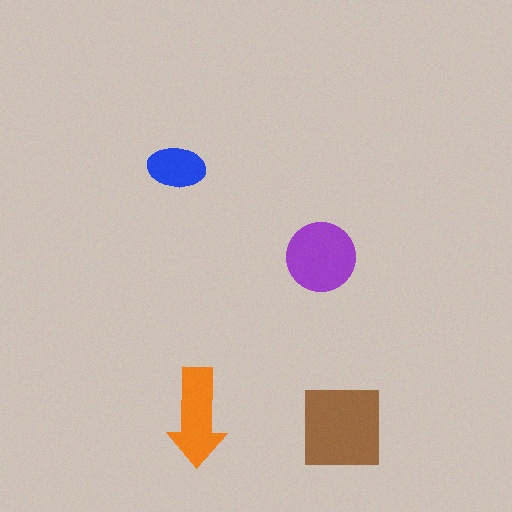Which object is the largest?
The brown square.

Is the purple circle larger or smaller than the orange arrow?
Larger.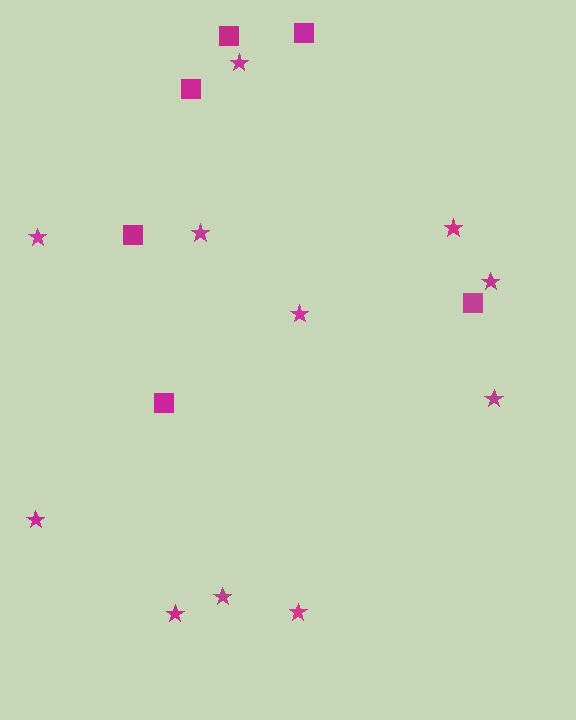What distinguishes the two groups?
There are 2 groups: one group of squares (6) and one group of stars (11).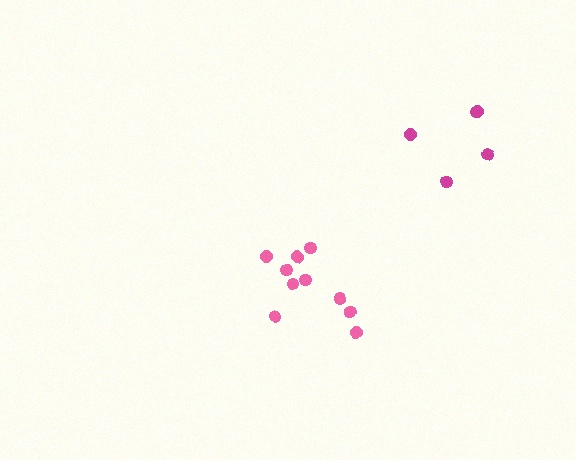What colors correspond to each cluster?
The clusters are colored: magenta, pink.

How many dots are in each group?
Group 1: 5 dots, Group 2: 10 dots (15 total).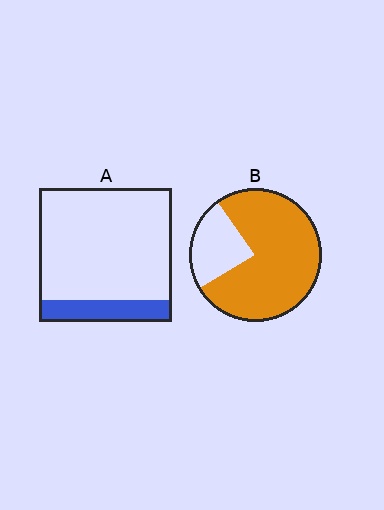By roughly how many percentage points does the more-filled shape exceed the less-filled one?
By roughly 60 percentage points (B over A).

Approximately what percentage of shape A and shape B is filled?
A is approximately 15% and B is approximately 75%.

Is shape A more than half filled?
No.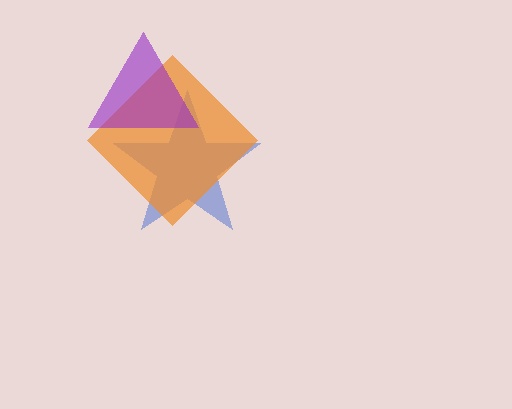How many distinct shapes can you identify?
There are 3 distinct shapes: a blue star, an orange diamond, a purple triangle.